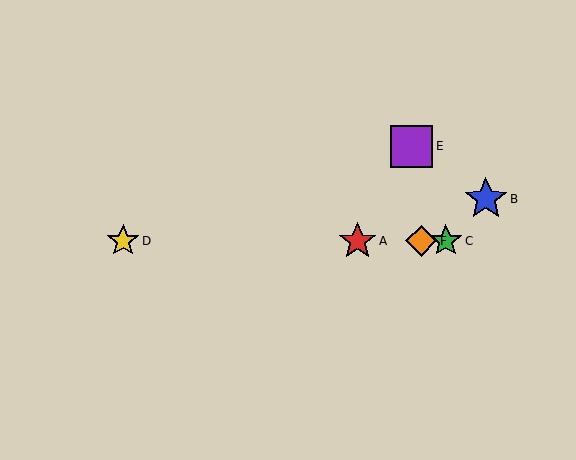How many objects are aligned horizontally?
4 objects (A, C, D, F) are aligned horizontally.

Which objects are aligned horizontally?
Objects A, C, D, F are aligned horizontally.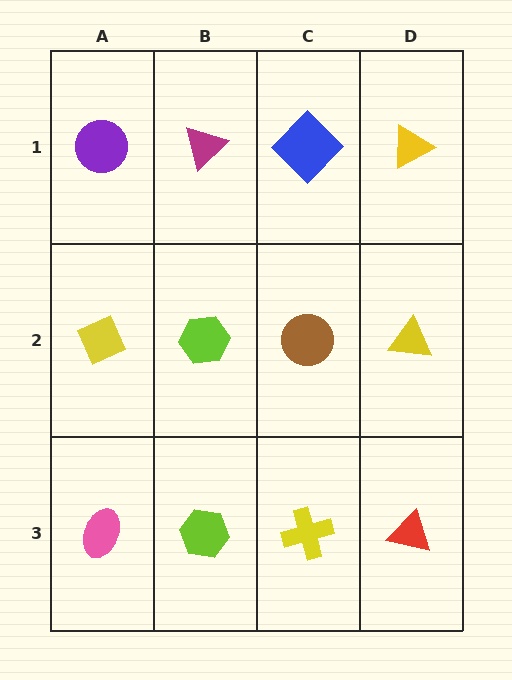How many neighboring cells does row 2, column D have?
3.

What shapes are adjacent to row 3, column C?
A brown circle (row 2, column C), a lime hexagon (row 3, column B), a red triangle (row 3, column D).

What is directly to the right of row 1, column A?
A magenta triangle.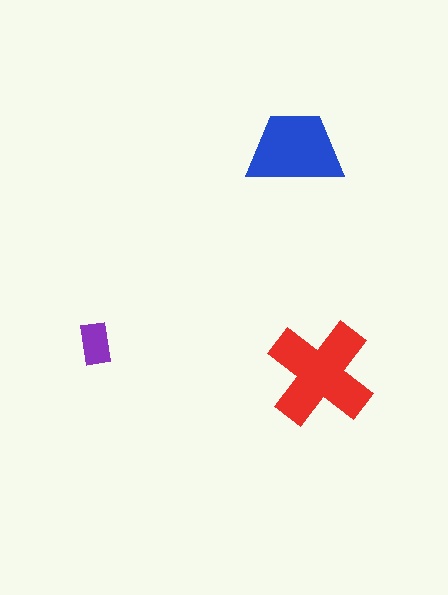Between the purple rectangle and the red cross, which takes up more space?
The red cross.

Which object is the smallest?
The purple rectangle.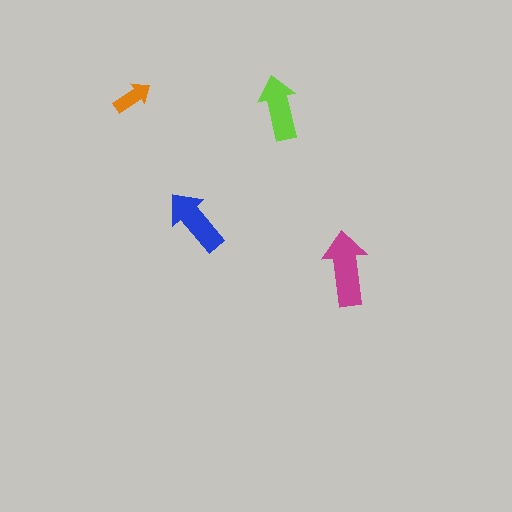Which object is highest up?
The orange arrow is topmost.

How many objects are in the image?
There are 4 objects in the image.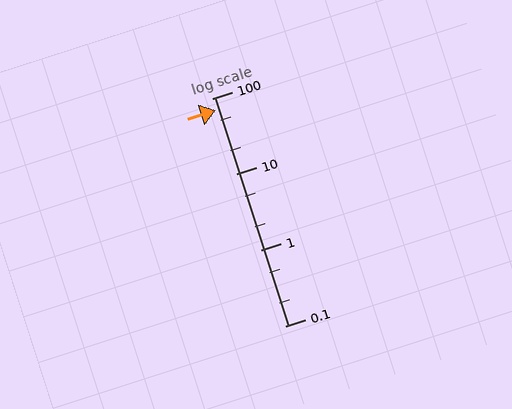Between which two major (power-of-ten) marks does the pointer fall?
The pointer is between 10 and 100.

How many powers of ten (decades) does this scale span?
The scale spans 3 decades, from 0.1 to 100.